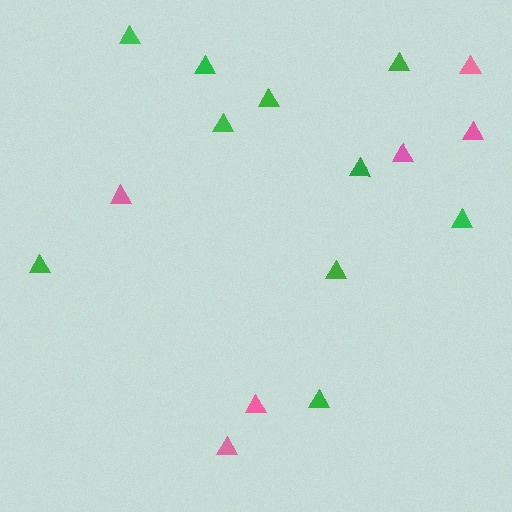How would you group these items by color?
There are 2 groups: one group of green triangles (10) and one group of pink triangles (6).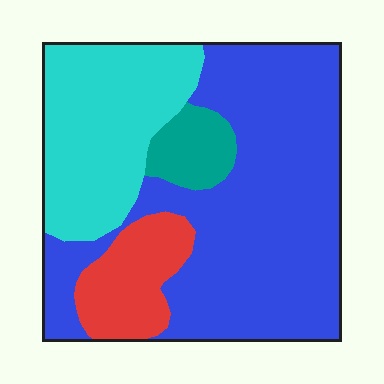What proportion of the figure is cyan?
Cyan takes up between a sixth and a third of the figure.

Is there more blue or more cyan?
Blue.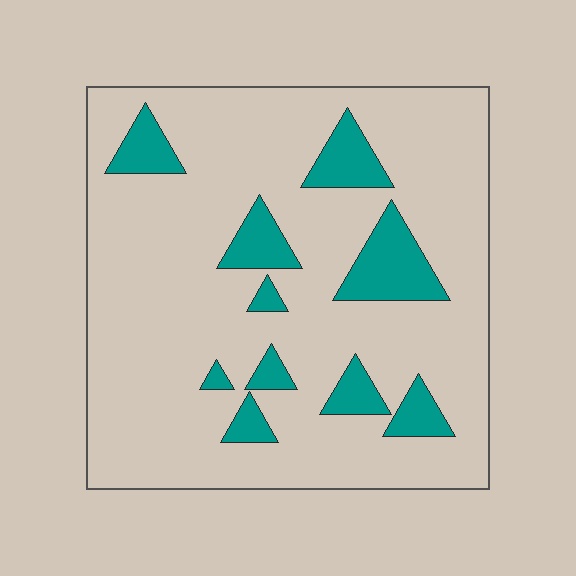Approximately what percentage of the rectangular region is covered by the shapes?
Approximately 15%.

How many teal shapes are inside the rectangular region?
10.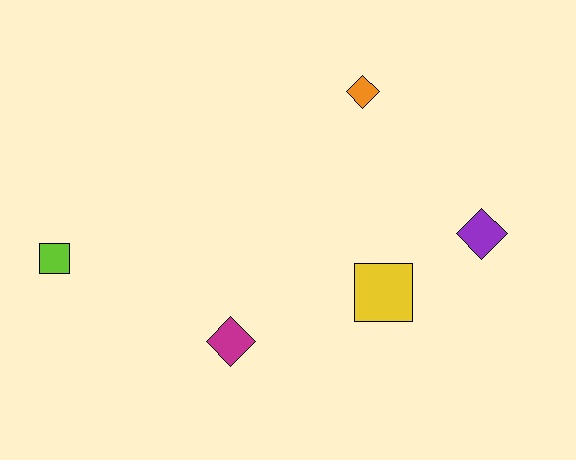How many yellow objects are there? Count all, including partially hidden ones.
There is 1 yellow object.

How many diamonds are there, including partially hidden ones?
There are 3 diamonds.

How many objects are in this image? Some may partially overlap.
There are 5 objects.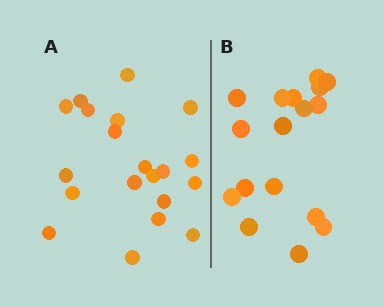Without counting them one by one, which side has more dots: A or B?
Region A (the left region) has more dots.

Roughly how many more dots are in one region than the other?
Region A has just a few more — roughly 2 or 3 more dots than region B.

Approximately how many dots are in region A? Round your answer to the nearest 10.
About 20 dots.